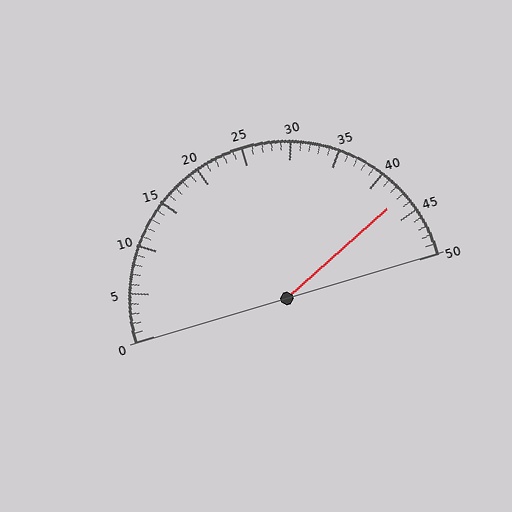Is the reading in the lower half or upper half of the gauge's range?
The reading is in the upper half of the range (0 to 50).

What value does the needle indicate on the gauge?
The needle indicates approximately 43.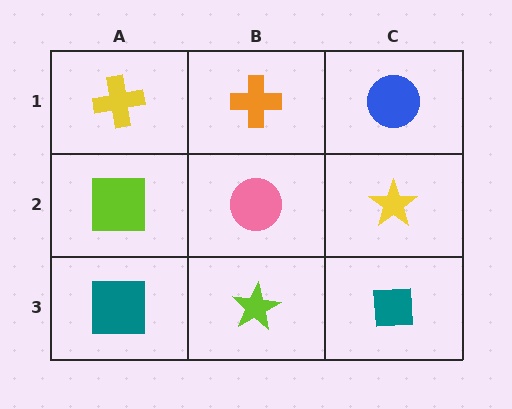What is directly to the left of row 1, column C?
An orange cross.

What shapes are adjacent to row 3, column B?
A pink circle (row 2, column B), a teal square (row 3, column A), a teal square (row 3, column C).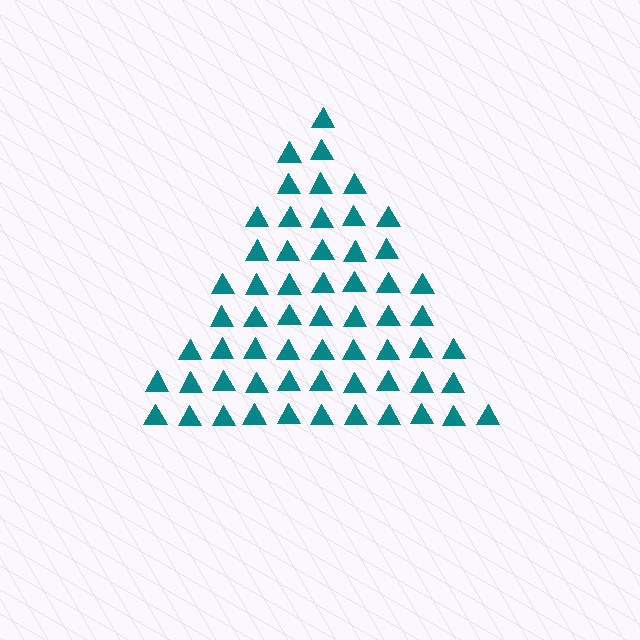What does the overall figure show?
The overall figure shows a triangle.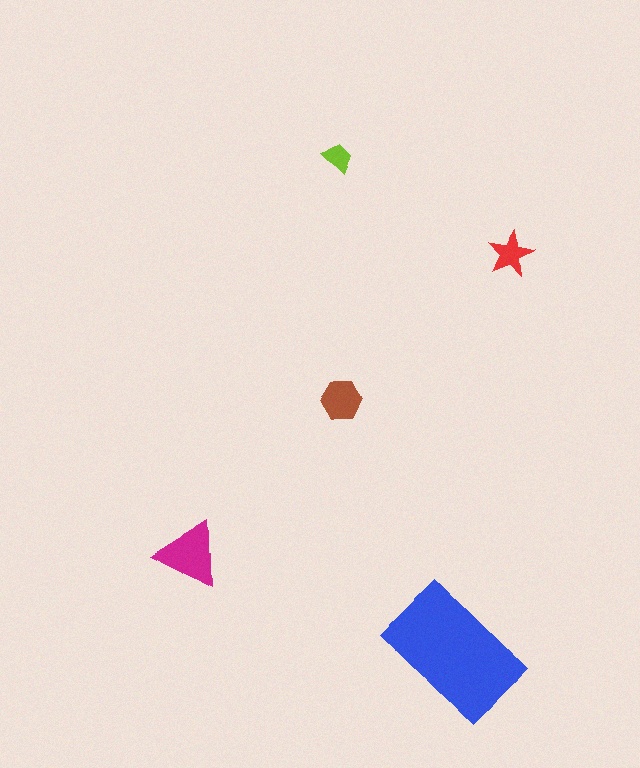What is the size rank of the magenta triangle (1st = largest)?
2nd.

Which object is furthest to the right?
The red star is rightmost.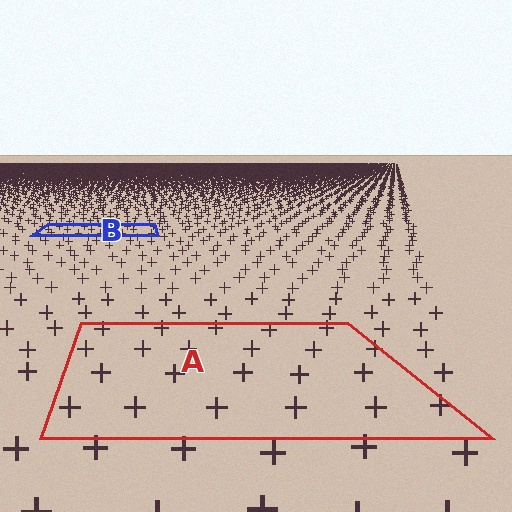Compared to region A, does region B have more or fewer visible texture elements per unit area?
Region B has more texture elements per unit area — they are packed more densely because it is farther away.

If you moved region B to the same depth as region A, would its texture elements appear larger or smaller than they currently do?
They would appear larger. At a closer depth, the same texture elements are projected at a bigger on-screen size.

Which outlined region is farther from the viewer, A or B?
Region B is farther from the viewer — the texture elements inside it appear smaller and more densely packed.